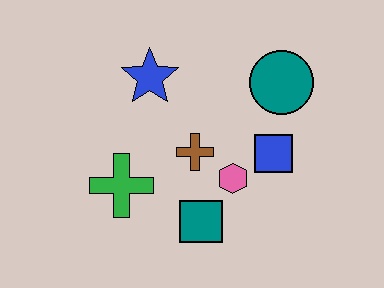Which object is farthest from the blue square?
The green cross is farthest from the blue square.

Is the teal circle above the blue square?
Yes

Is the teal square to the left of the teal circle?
Yes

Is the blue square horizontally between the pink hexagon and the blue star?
No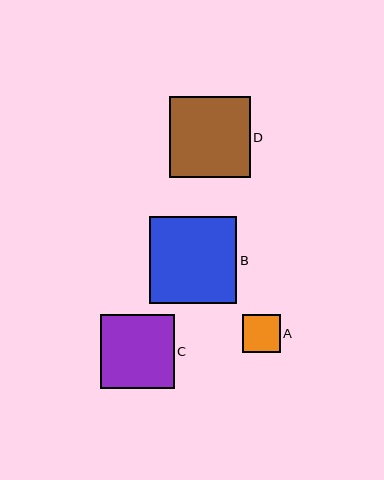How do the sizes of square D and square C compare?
Square D and square C are approximately the same size.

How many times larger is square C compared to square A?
Square C is approximately 2.0 times the size of square A.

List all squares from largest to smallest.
From largest to smallest: B, D, C, A.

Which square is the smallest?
Square A is the smallest with a size of approximately 38 pixels.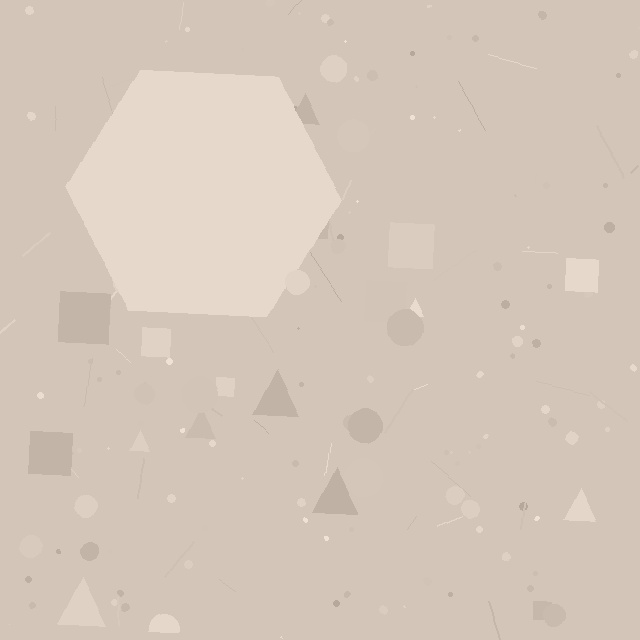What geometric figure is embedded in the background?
A hexagon is embedded in the background.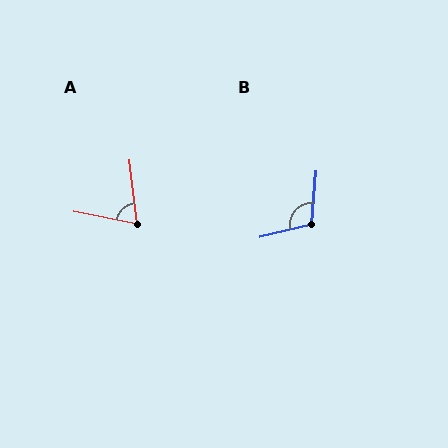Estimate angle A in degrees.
Approximately 72 degrees.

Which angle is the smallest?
A, at approximately 72 degrees.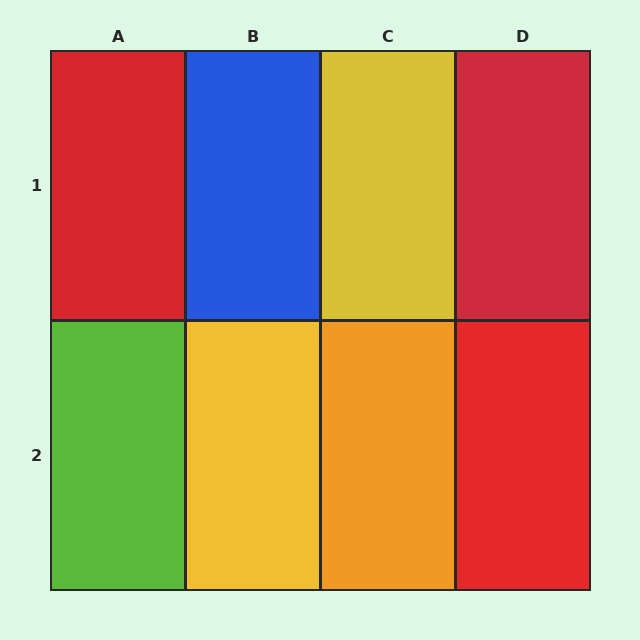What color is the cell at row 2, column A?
Lime.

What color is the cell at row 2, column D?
Red.